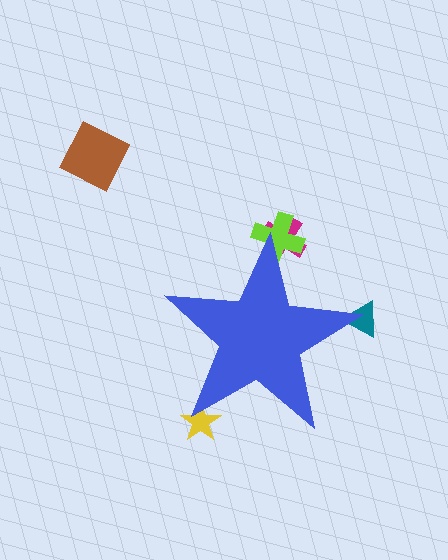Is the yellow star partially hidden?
Yes, the yellow star is partially hidden behind the blue star.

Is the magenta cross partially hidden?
Yes, the magenta cross is partially hidden behind the blue star.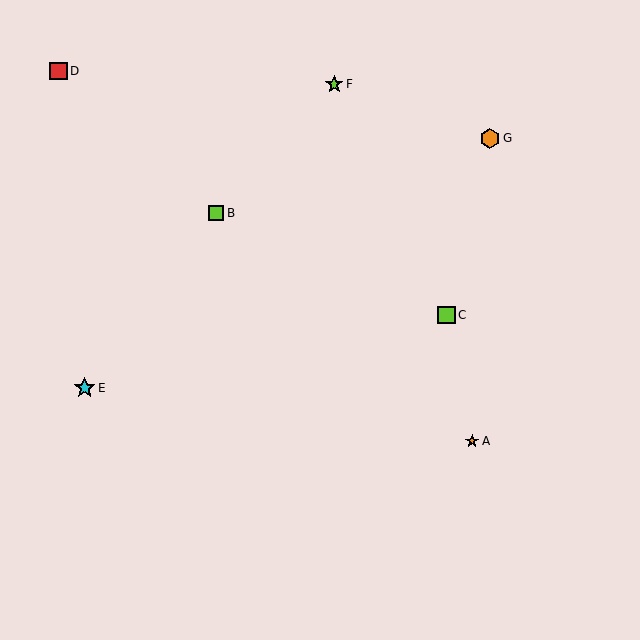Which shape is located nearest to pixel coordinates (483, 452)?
The orange star (labeled A) at (472, 441) is nearest to that location.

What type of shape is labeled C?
Shape C is a lime square.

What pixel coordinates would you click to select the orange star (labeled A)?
Click at (472, 441) to select the orange star A.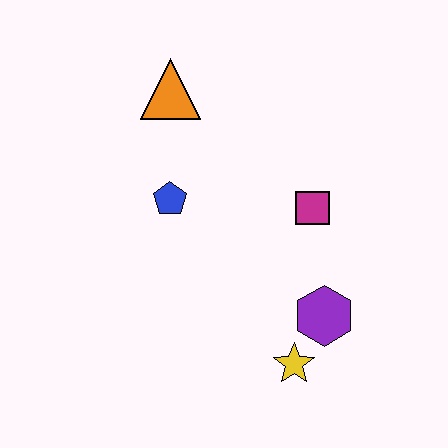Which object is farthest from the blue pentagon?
The yellow star is farthest from the blue pentagon.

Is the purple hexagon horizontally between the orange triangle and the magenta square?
No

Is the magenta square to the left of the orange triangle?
No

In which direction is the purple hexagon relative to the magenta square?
The purple hexagon is below the magenta square.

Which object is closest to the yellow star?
The purple hexagon is closest to the yellow star.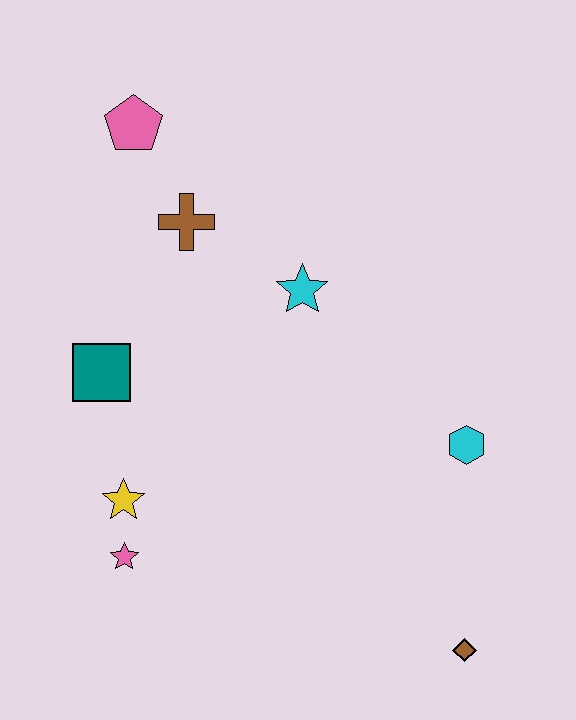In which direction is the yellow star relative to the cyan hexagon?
The yellow star is to the left of the cyan hexagon.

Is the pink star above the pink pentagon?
No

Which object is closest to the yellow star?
The pink star is closest to the yellow star.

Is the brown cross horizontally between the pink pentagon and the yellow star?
No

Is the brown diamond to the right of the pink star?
Yes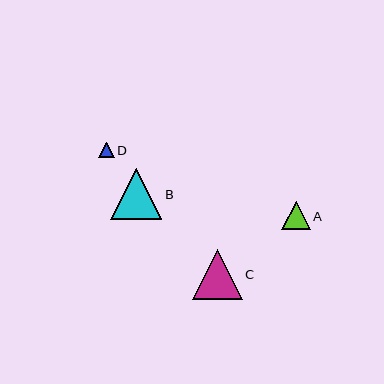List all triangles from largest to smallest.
From largest to smallest: B, C, A, D.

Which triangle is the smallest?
Triangle D is the smallest with a size of approximately 16 pixels.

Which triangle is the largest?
Triangle B is the largest with a size of approximately 51 pixels.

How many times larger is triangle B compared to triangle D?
Triangle B is approximately 3.2 times the size of triangle D.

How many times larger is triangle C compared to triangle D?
Triangle C is approximately 3.1 times the size of triangle D.